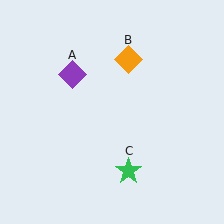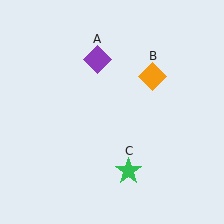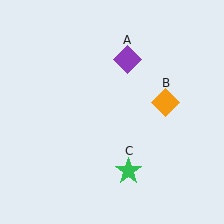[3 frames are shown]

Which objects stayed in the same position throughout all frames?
Green star (object C) remained stationary.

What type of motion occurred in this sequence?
The purple diamond (object A), orange diamond (object B) rotated clockwise around the center of the scene.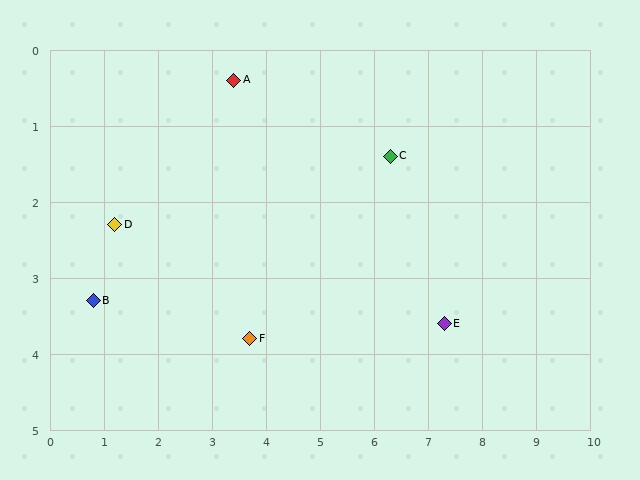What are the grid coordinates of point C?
Point C is at approximately (6.3, 1.4).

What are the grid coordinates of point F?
Point F is at approximately (3.7, 3.8).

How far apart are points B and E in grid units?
Points B and E are about 6.5 grid units apart.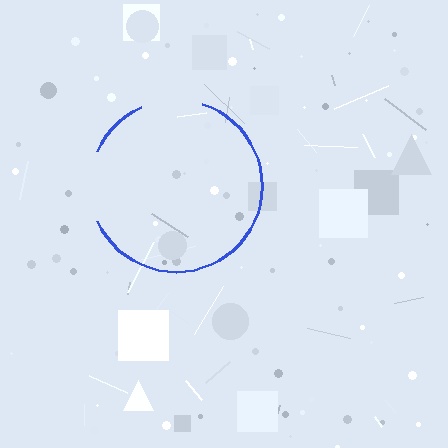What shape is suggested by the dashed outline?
The dashed outline suggests a circle.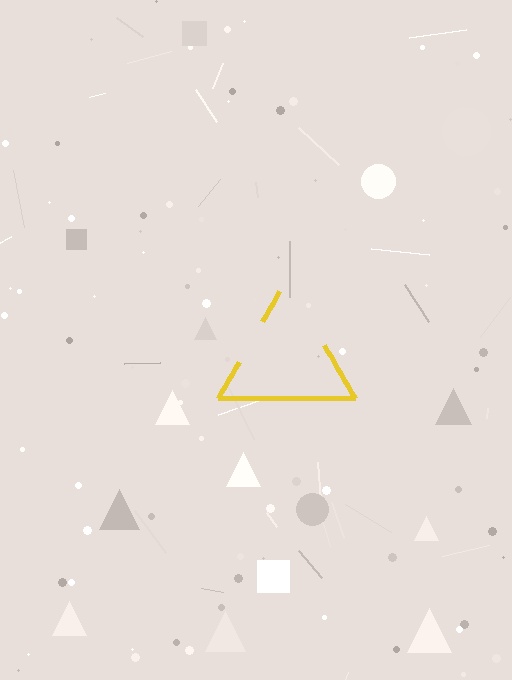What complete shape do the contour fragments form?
The contour fragments form a triangle.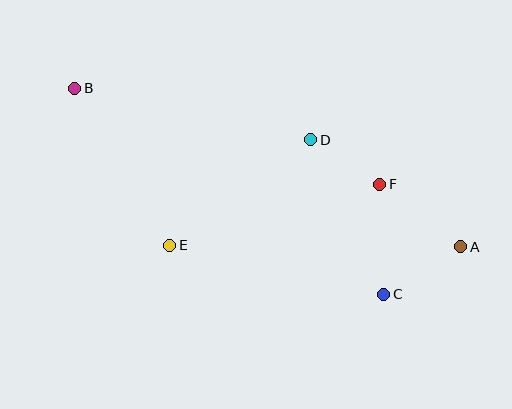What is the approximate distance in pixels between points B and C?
The distance between B and C is approximately 371 pixels.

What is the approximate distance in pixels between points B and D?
The distance between B and D is approximately 242 pixels.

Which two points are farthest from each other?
Points A and B are farthest from each other.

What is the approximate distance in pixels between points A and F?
The distance between A and F is approximately 102 pixels.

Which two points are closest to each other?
Points D and F are closest to each other.